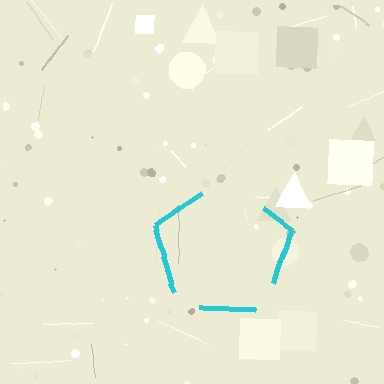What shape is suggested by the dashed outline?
The dashed outline suggests a pentagon.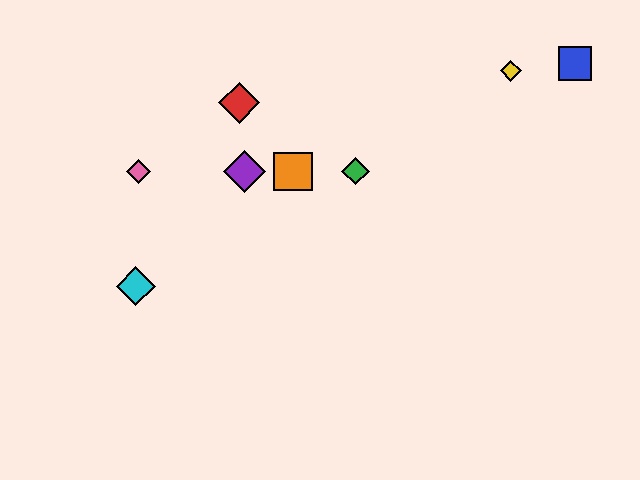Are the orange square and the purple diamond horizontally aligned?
Yes, both are at y≈171.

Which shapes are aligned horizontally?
The green diamond, the purple diamond, the orange square, the pink diamond are aligned horizontally.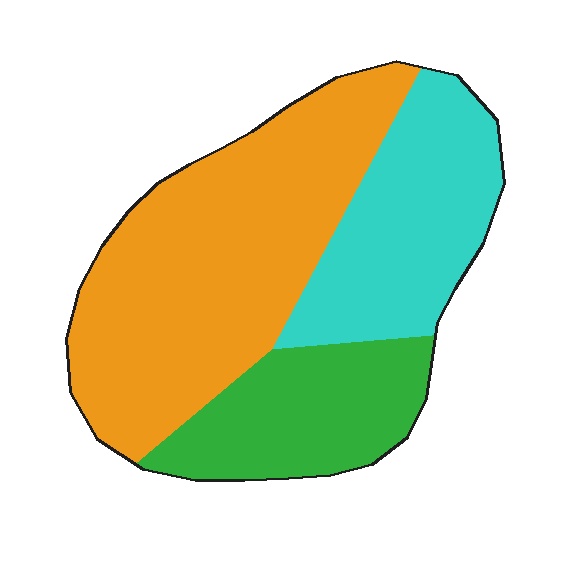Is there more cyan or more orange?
Orange.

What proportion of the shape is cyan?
Cyan covers around 25% of the shape.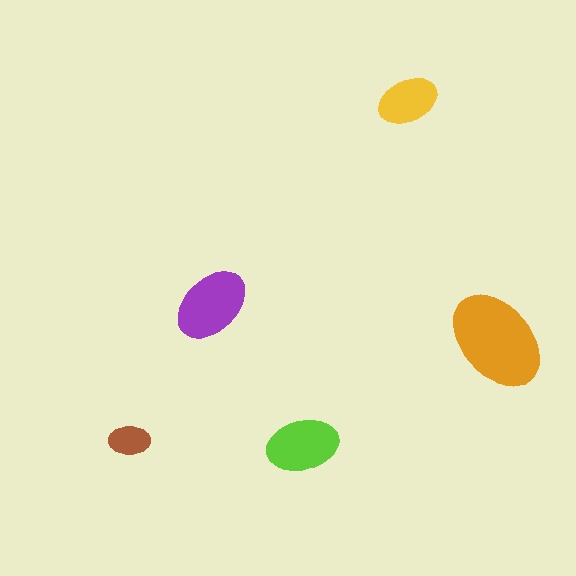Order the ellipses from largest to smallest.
the orange one, the purple one, the lime one, the yellow one, the brown one.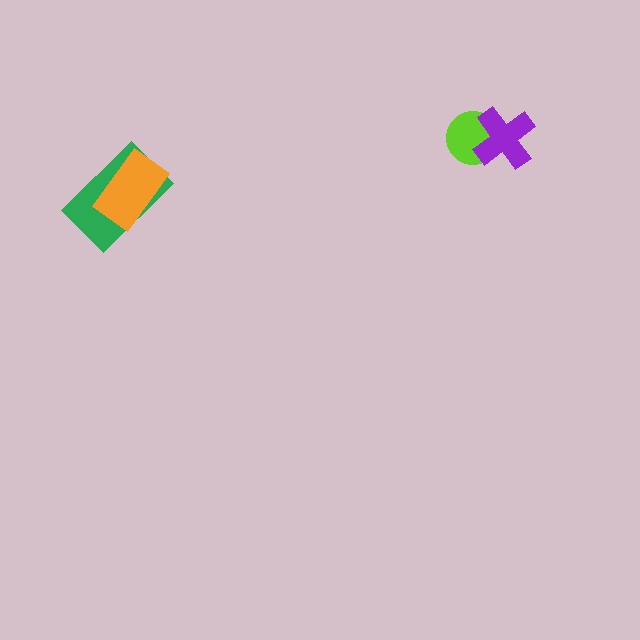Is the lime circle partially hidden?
Yes, it is partially covered by another shape.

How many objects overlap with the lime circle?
1 object overlaps with the lime circle.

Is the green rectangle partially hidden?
Yes, it is partially covered by another shape.